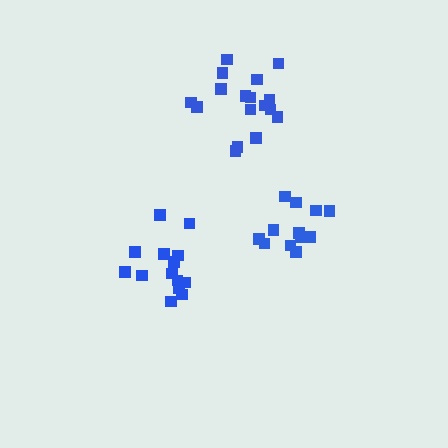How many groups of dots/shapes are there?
There are 3 groups.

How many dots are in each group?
Group 1: 17 dots, Group 2: 15 dots, Group 3: 12 dots (44 total).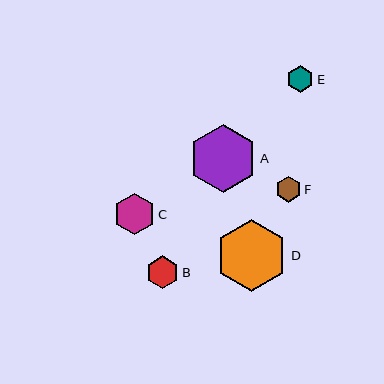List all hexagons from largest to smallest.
From largest to smallest: D, A, C, B, E, F.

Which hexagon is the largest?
Hexagon D is the largest with a size of approximately 72 pixels.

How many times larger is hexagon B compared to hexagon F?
Hexagon B is approximately 1.3 times the size of hexagon F.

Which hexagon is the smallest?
Hexagon F is the smallest with a size of approximately 26 pixels.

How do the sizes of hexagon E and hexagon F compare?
Hexagon E and hexagon F are approximately the same size.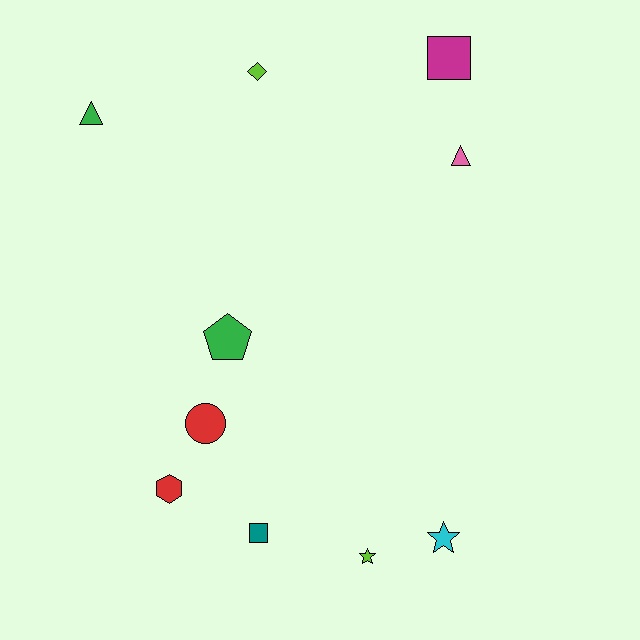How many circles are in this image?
There is 1 circle.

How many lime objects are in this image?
There are 2 lime objects.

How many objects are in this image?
There are 10 objects.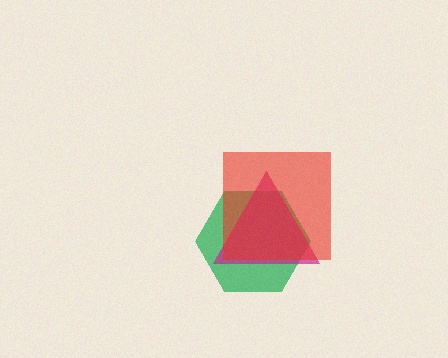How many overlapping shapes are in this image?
There are 3 overlapping shapes in the image.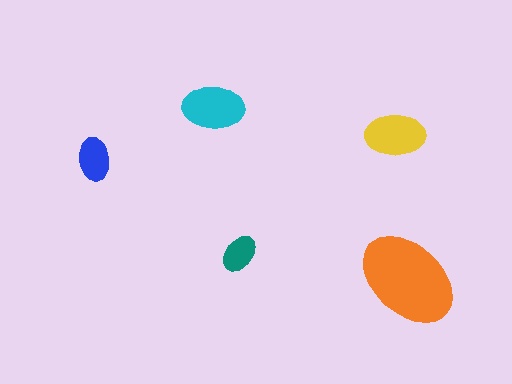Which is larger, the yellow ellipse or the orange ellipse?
The orange one.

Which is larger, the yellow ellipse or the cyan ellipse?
The cyan one.